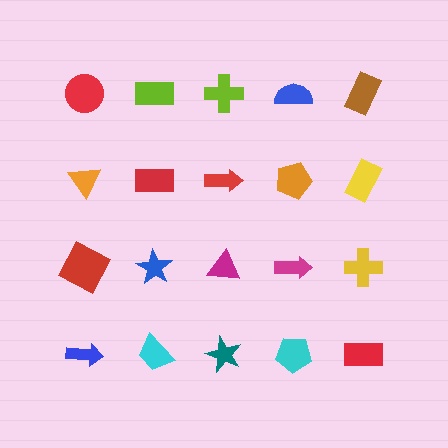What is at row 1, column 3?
A lime cross.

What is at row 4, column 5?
A red rectangle.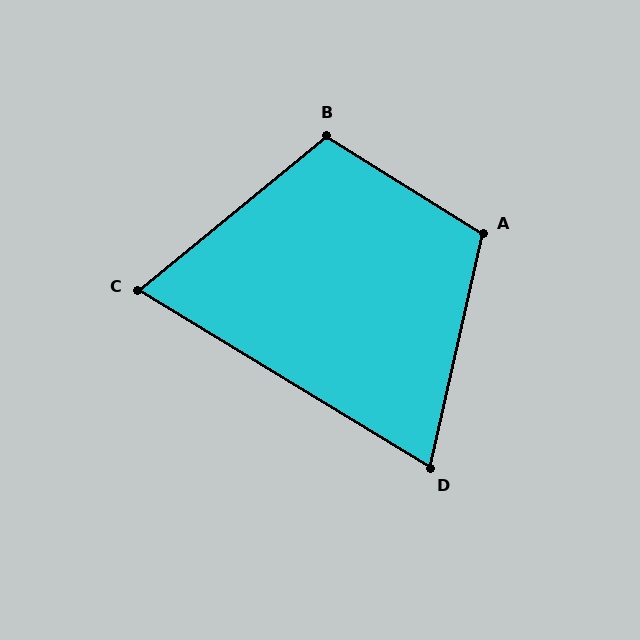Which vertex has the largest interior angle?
A, at approximately 109 degrees.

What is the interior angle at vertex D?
Approximately 71 degrees (acute).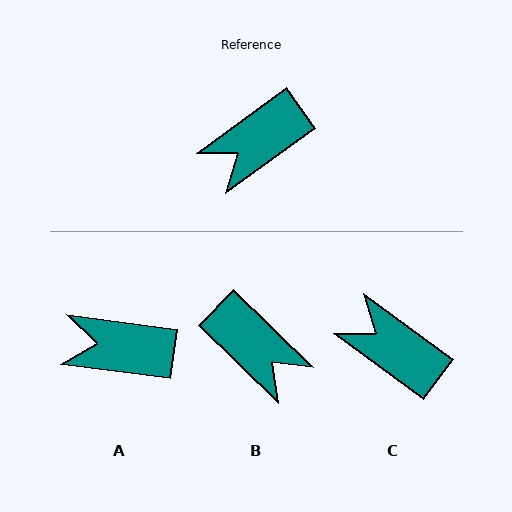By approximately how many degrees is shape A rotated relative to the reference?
Approximately 44 degrees clockwise.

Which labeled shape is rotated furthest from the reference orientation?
B, about 100 degrees away.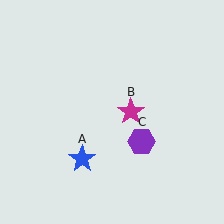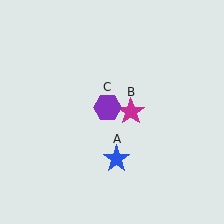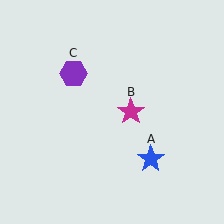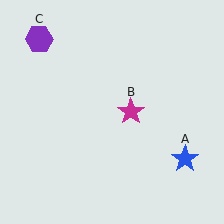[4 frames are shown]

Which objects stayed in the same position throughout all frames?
Magenta star (object B) remained stationary.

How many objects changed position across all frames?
2 objects changed position: blue star (object A), purple hexagon (object C).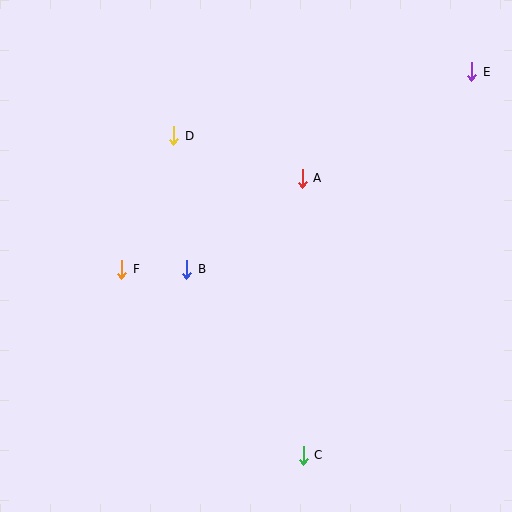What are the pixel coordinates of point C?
Point C is at (303, 455).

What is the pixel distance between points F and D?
The distance between F and D is 143 pixels.